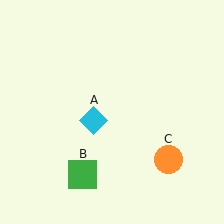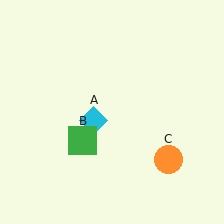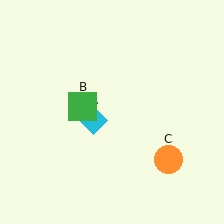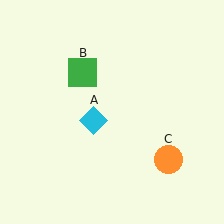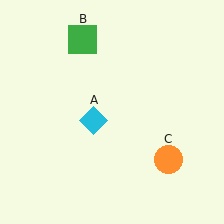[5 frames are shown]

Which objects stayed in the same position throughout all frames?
Cyan diamond (object A) and orange circle (object C) remained stationary.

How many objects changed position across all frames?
1 object changed position: green square (object B).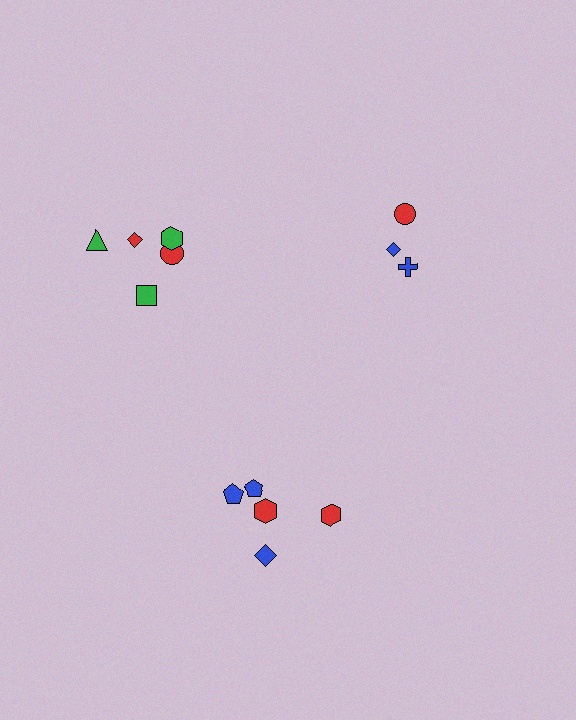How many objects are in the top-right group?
There are 3 objects.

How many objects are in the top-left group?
There are 5 objects.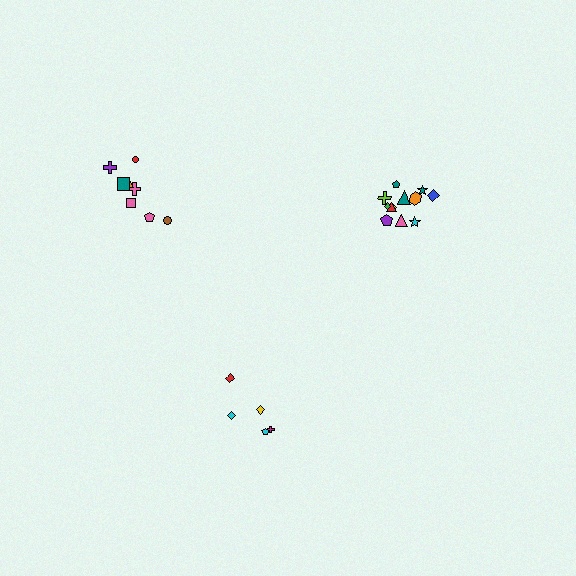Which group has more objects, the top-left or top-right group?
The top-right group.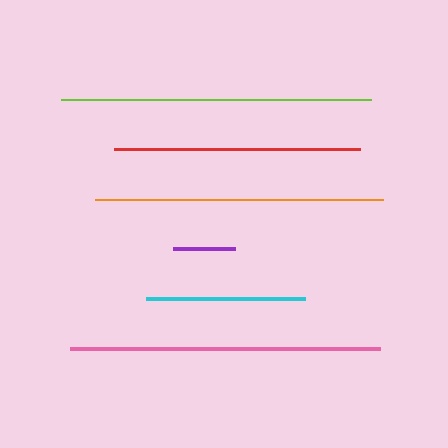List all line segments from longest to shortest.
From longest to shortest: lime, pink, orange, red, cyan, purple.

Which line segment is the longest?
The lime line is the longest at approximately 311 pixels.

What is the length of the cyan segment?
The cyan segment is approximately 159 pixels long.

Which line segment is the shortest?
The purple line is the shortest at approximately 62 pixels.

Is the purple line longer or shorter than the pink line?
The pink line is longer than the purple line.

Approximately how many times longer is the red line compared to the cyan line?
The red line is approximately 1.5 times the length of the cyan line.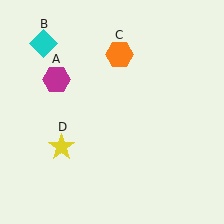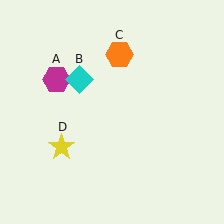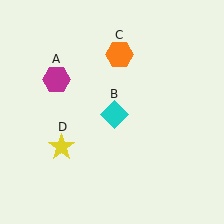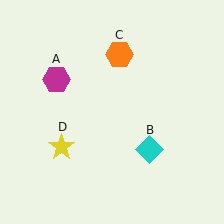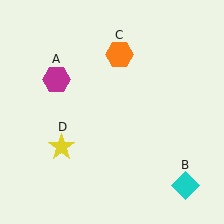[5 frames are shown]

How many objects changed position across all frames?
1 object changed position: cyan diamond (object B).